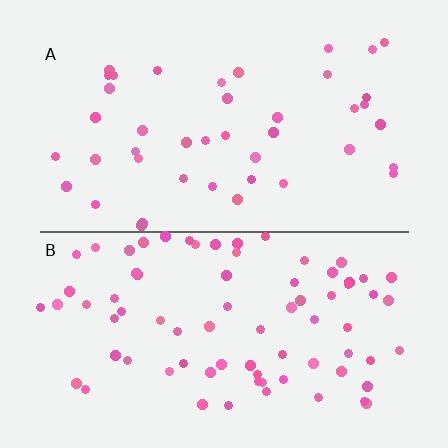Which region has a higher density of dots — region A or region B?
B (the bottom).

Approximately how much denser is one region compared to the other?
Approximately 1.8× — region B over region A.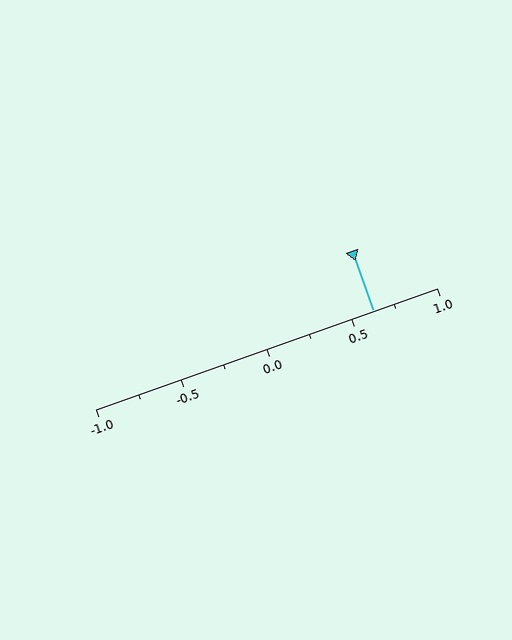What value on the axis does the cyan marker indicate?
The marker indicates approximately 0.62.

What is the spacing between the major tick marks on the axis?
The major ticks are spaced 0.5 apart.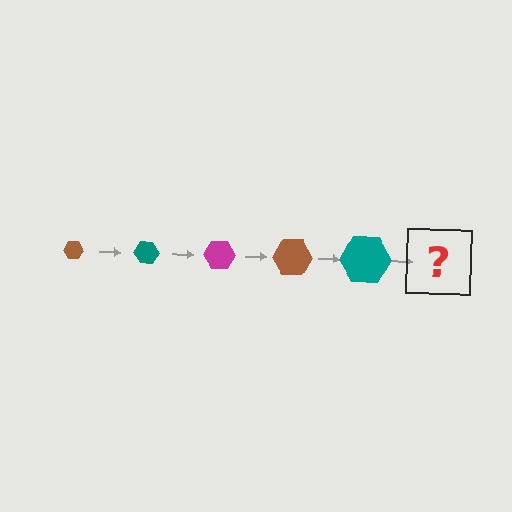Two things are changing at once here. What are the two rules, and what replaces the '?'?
The two rules are that the hexagon grows larger each step and the color cycles through brown, teal, and magenta. The '?' should be a magenta hexagon, larger than the previous one.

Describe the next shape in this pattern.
It should be a magenta hexagon, larger than the previous one.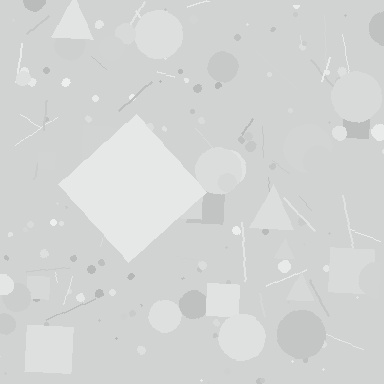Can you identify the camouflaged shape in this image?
The camouflaged shape is a diamond.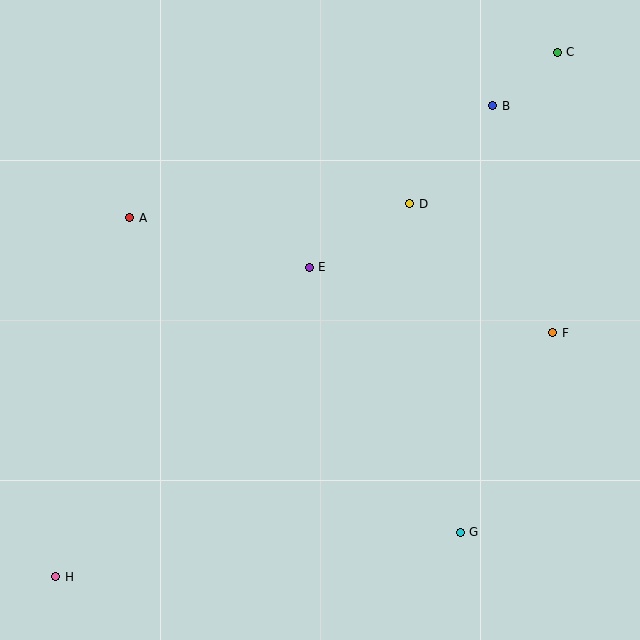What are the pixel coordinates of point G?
Point G is at (460, 532).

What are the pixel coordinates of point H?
Point H is at (56, 577).